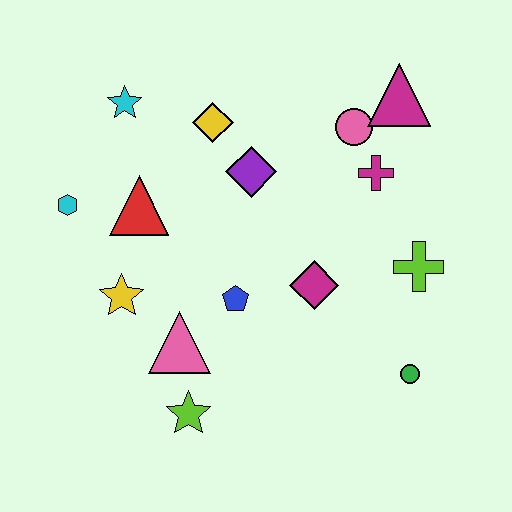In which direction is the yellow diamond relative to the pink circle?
The yellow diamond is to the left of the pink circle.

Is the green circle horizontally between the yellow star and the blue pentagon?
No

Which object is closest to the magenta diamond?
The blue pentagon is closest to the magenta diamond.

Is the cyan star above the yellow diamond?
Yes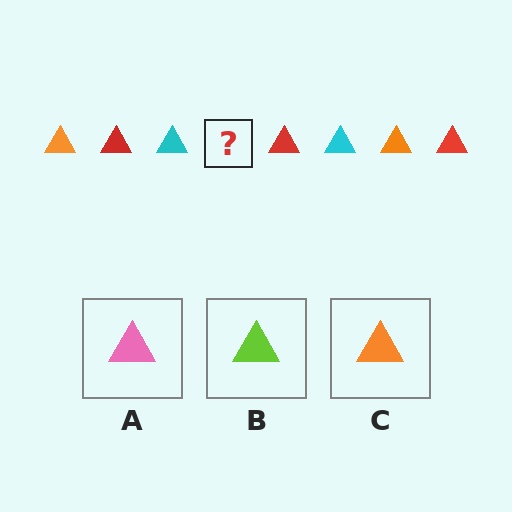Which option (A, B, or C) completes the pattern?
C.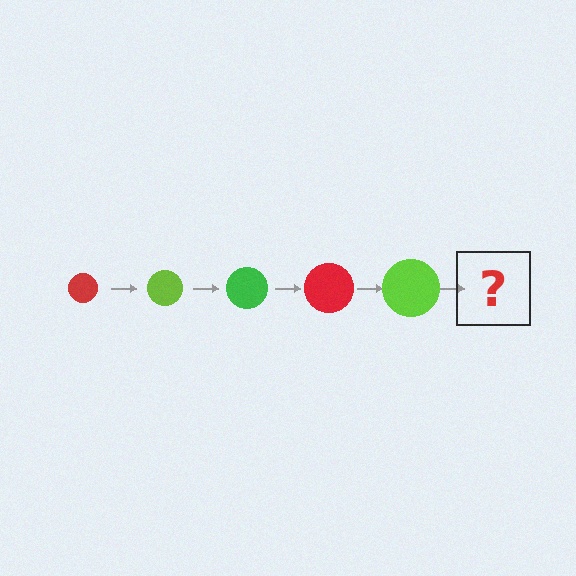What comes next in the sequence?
The next element should be a green circle, larger than the previous one.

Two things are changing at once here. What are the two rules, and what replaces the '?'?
The two rules are that the circle grows larger each step and the color cycles through red, lime, and green. The '?' should be a green circle, larger than the previous one.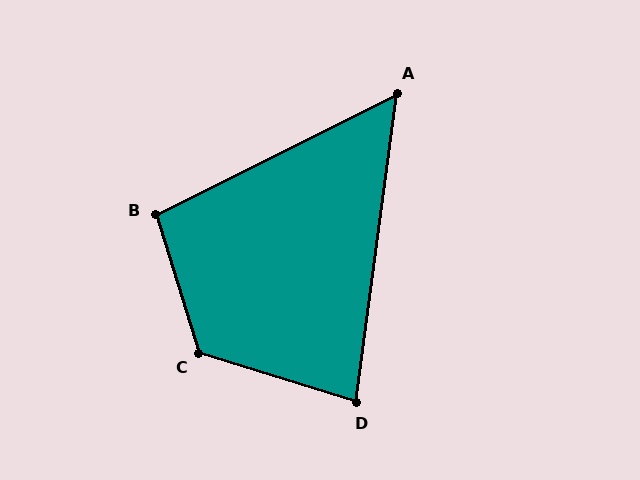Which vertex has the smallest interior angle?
A, at approximately 56 degrees.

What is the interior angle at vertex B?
Approximately 100 degrees (obtuse).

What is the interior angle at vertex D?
Approximately 80 degrees (acute).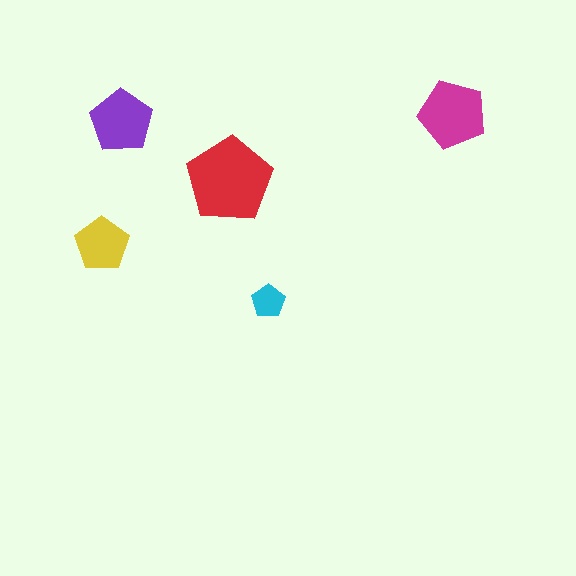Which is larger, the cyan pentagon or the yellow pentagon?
The yellow one.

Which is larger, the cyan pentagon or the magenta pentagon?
The magenta one.